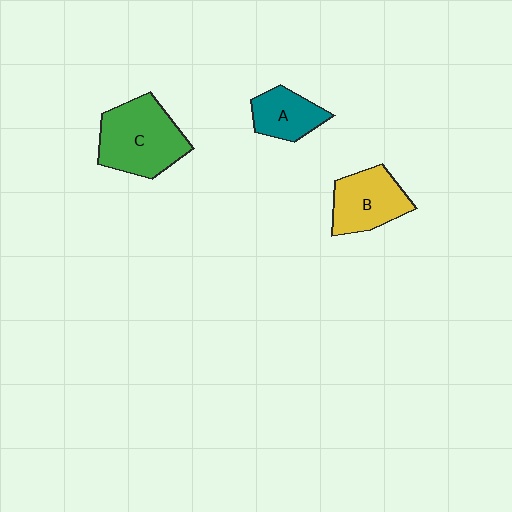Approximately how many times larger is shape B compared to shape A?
Approximately 1.3 times.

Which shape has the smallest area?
Shape A (teal).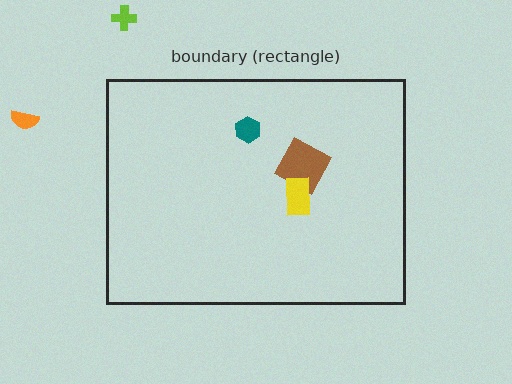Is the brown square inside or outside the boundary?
Inside.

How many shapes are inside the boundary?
3 inside, 2 outside.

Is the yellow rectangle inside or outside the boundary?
Inside.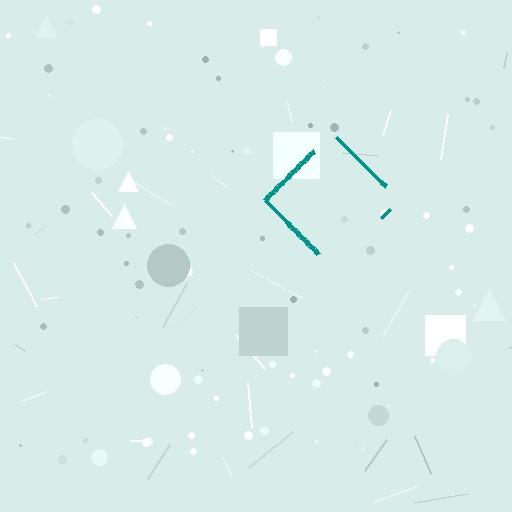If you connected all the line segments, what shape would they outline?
They would outline a diamond.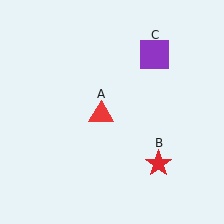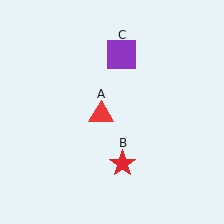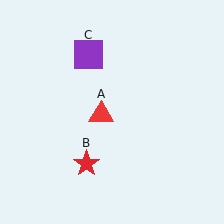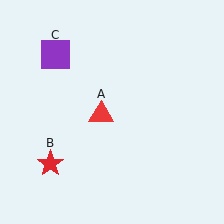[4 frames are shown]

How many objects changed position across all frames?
2 objects changed position: red star (object B), purple square (object C).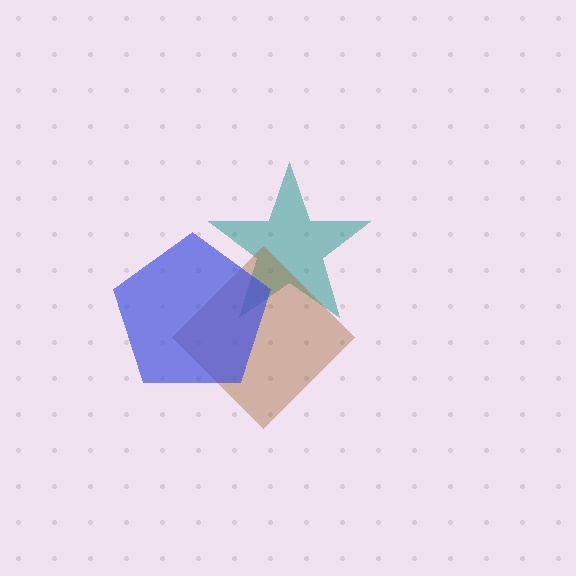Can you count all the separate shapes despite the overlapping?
Yes, there are 3 separate shapes.